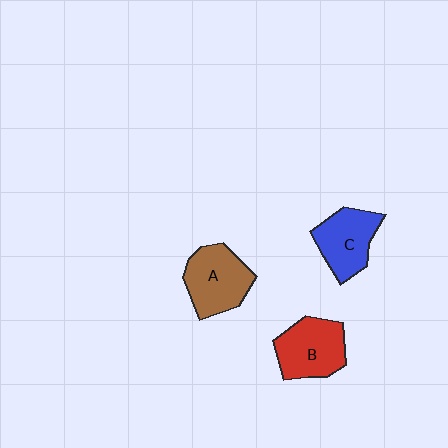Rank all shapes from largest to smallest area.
From largest to smallest: A (brown), B (red), C (blue).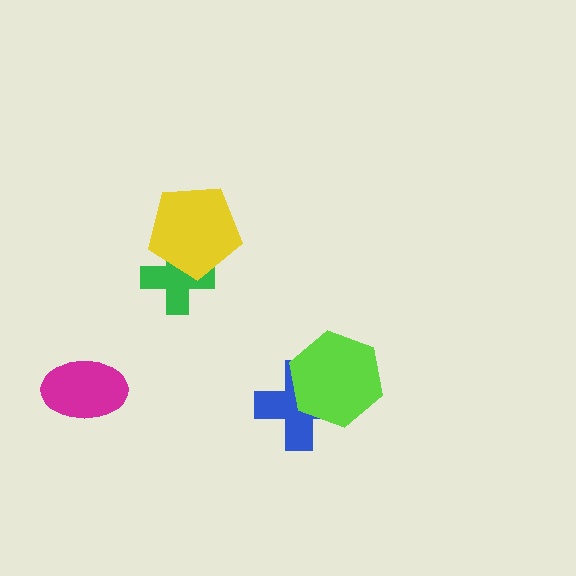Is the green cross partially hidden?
Yes, it is partially covered by another shape.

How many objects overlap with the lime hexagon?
1 object overlaps with the lime hexagon.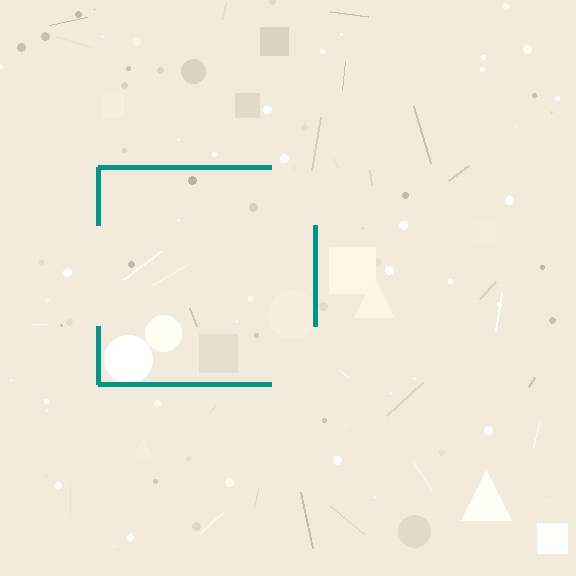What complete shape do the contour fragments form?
The contour fragments form a square.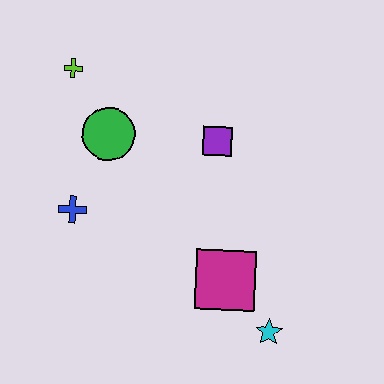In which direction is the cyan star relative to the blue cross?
The cyan star is to the right of the blue cross.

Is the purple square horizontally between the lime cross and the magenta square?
Yes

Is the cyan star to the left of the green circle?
No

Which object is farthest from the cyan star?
The lime cross is farthest from the cyan star.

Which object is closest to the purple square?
The green circle is closest to the purple square.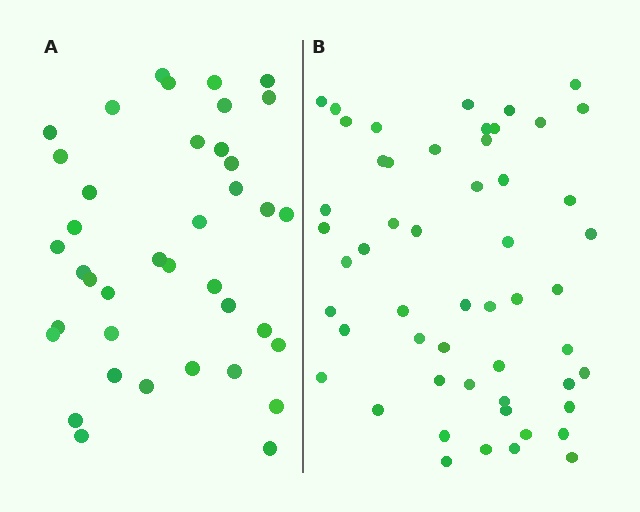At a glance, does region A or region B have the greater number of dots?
Region B (the right region) has more dots.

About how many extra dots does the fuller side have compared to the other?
Region B has approximately 15 more dots than region A.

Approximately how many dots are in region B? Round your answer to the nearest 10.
About 50 dots. (The exact count is 53, which rounds to 50.)